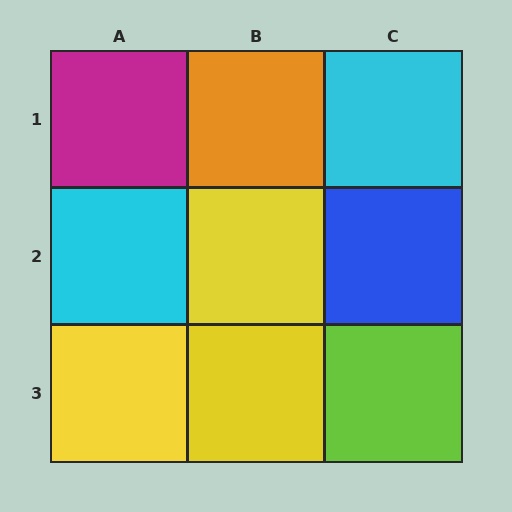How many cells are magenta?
1 cell is magenta.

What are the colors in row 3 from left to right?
Yellow, yellow, lime.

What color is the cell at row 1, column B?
Orange.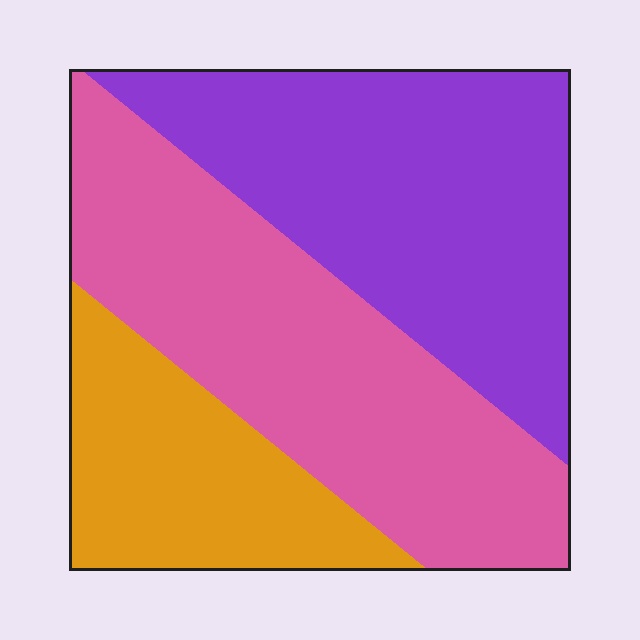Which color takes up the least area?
Orange, at roughly 20%.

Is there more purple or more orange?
Purple.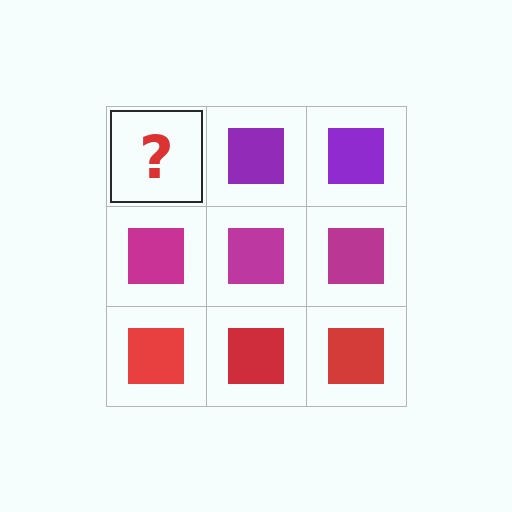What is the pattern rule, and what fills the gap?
The rule is that each row has a consistent color. The gap should be filled with a purple square.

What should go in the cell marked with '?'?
The missing cell should contain a purple square.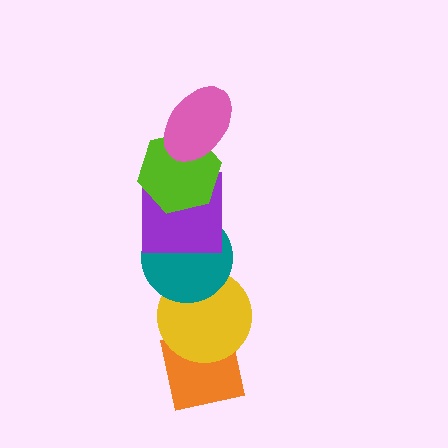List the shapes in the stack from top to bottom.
From top to bottom: the pink ellipse, the lime hexagon, the purple square, the teal circle, the yellow circle, the orange square.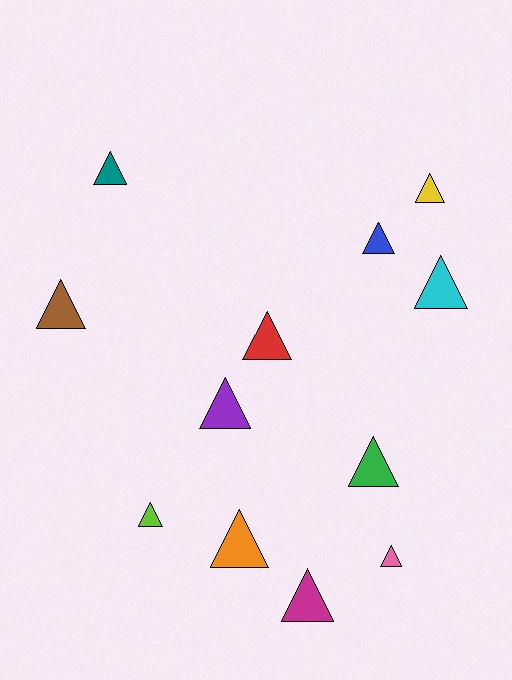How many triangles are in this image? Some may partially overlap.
There are 12 triangles.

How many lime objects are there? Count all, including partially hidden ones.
There is 1 lime object.